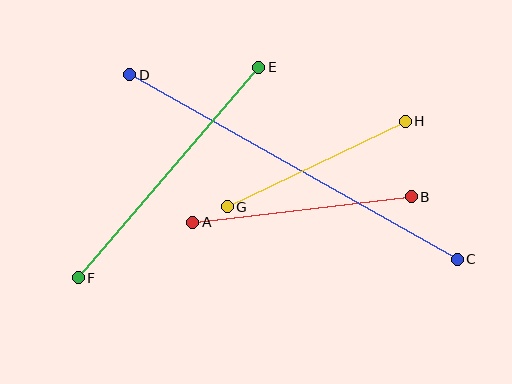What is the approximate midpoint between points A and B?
The midpoint is at approximately (302, 210) pixels.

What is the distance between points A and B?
The distance is approximately 220 pixels.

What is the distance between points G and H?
The distance is approximately 197 pixels.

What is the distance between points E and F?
The distance is approximately 277 pixels.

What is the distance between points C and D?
The distance is approximately 376 pixels.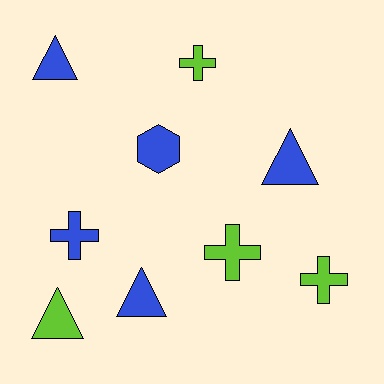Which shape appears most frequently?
Triangle, with 4 objects.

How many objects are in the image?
There are 9 objects.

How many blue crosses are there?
There is 1 blue cross.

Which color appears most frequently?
Blue, with 5 objects.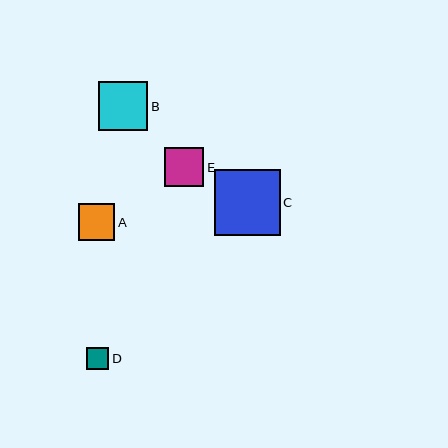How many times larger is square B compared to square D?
Square B is approximately 2.3 times the size of square D.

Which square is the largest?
Square C is the largest with a size of approximately 66 pixels.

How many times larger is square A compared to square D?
Square A is approximately 1.7 times the size of square D.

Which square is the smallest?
Square D is the smallest with a size of approximately 22 pixels.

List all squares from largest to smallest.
From largest to smallest: C, B, E, A, D.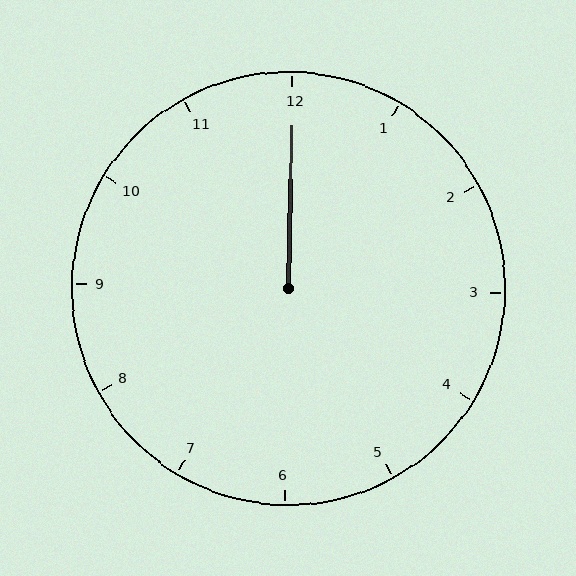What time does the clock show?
12:00.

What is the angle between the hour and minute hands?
Approximately 0 degrees.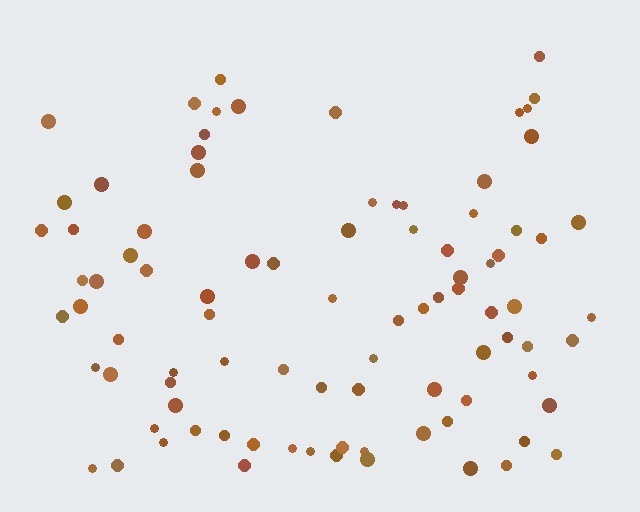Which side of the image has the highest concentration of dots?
The bottom.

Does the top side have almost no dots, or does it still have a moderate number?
Still a moderate number, just noticeably fewer than the bottom.